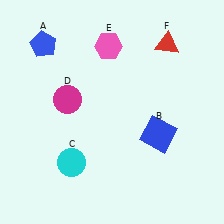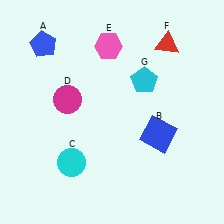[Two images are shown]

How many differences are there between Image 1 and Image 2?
There is 1 difference between the two images.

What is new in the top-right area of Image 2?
A cyan pentagon (G) was added in the top-right area of Image 2.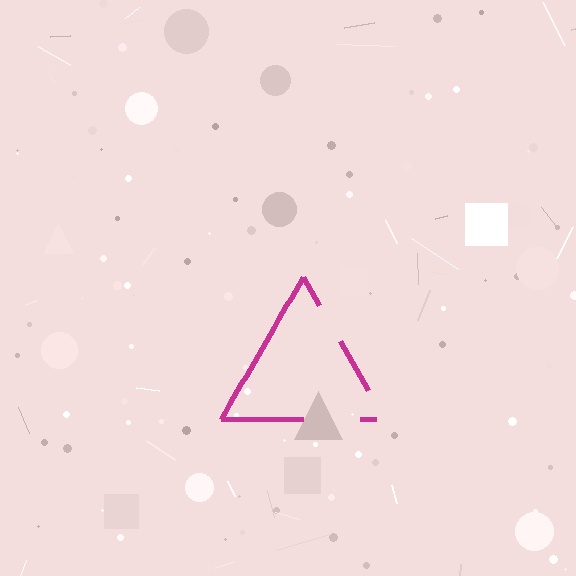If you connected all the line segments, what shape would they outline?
They would outline a triangle.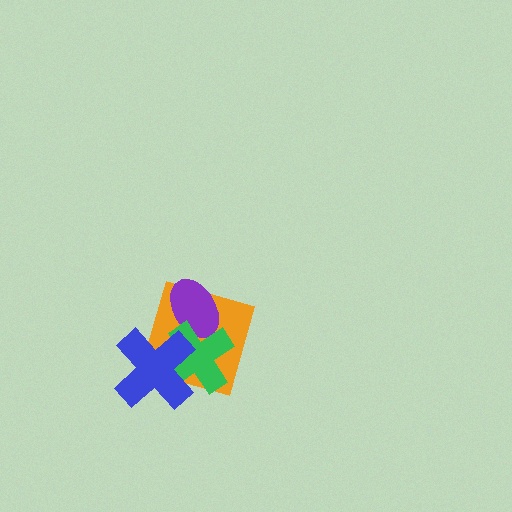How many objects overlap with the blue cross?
2 objects overlap with the blue cross.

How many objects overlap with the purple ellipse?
2 objects overlap with the purple ellipse.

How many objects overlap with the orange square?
3 objects overlap with the orange square.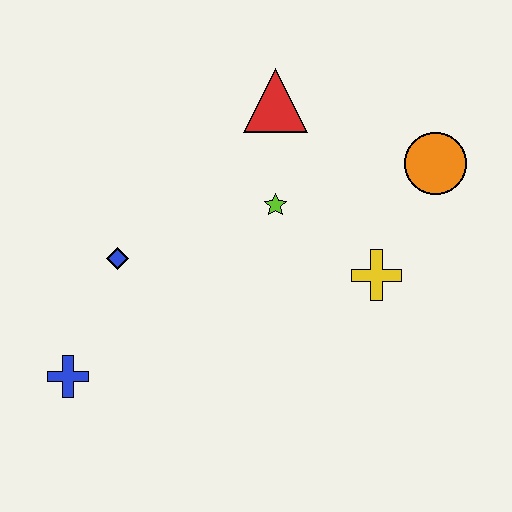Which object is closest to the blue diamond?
The blue cross is closest to the blue diamond.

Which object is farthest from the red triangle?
The blue cross is farthest from the red triangle.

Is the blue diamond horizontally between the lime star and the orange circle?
No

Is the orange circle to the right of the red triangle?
Yes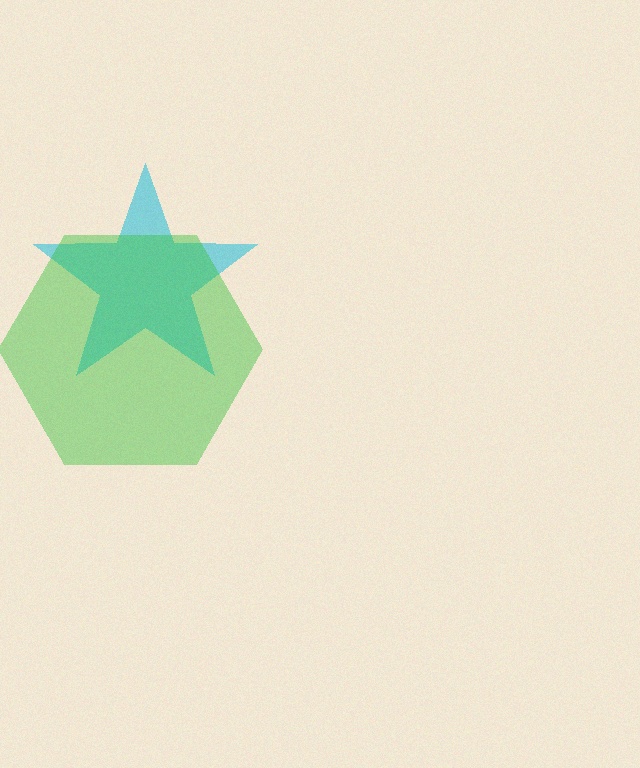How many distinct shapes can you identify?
There are 2 distinct shapes: a cyan star, a green hexagon.